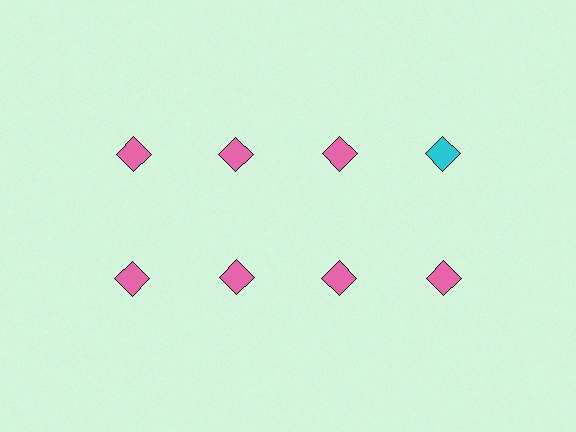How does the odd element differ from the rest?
It has a different color: cyan instead of pink.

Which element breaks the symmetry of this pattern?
The cyan diamond in the top row, second from right column breaks the symmetry. All other shapes are pink diamonds.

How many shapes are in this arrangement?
There are 8 shapes arranged in a grid pattern.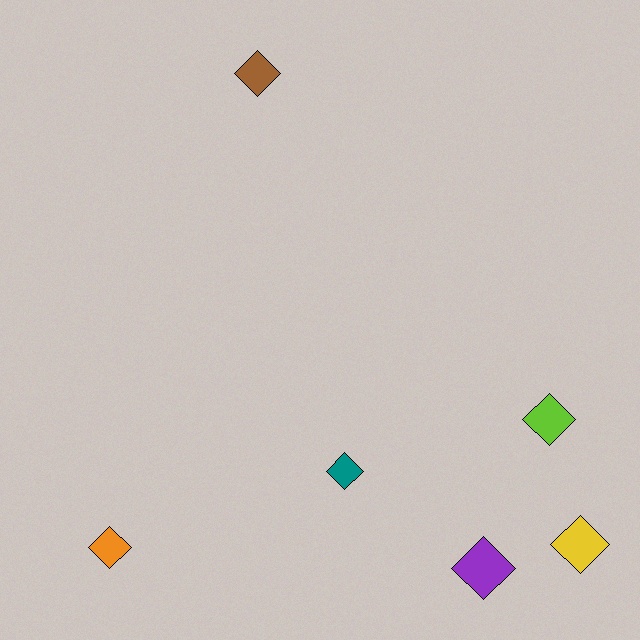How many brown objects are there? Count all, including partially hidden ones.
There is 1 brown object.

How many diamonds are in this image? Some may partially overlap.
There are 6 diamonds.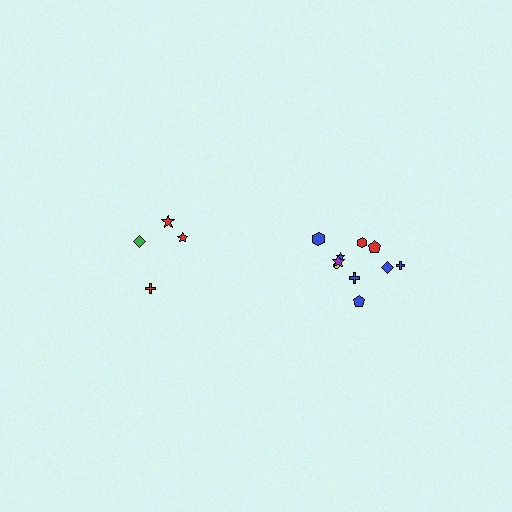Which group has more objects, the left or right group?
The right group.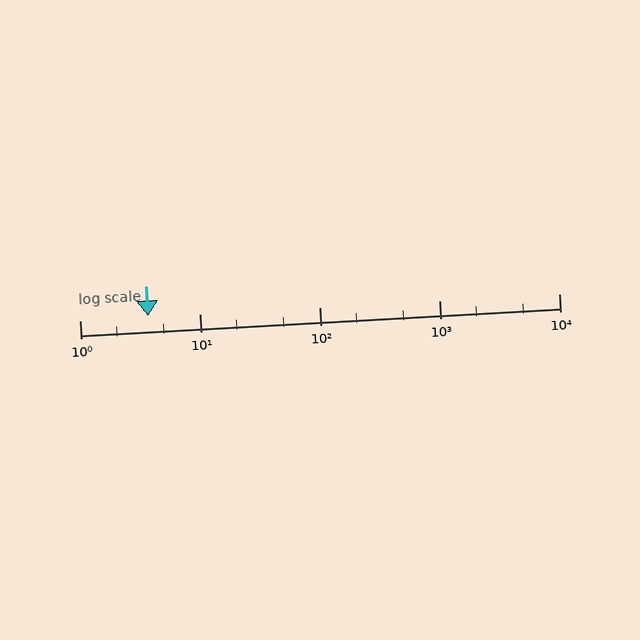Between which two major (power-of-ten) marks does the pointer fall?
The pointer is between 1 and 10.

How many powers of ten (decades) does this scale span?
The scale spans 4 decades, from 1 to 10000.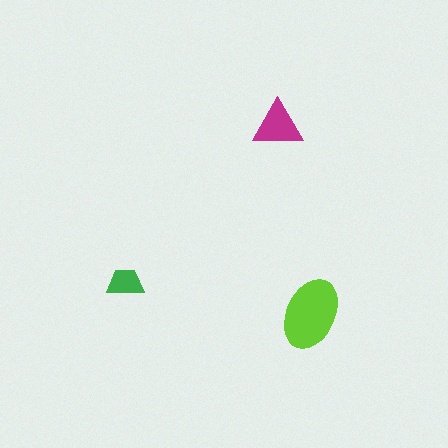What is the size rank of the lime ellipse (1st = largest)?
1st.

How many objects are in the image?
There are 3 objects in the image.